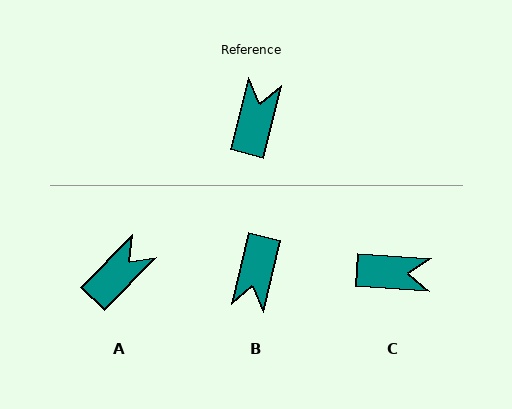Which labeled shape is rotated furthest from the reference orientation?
B, about 180 degrees away.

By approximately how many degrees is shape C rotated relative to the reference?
Approximately 80 degrees clockwise.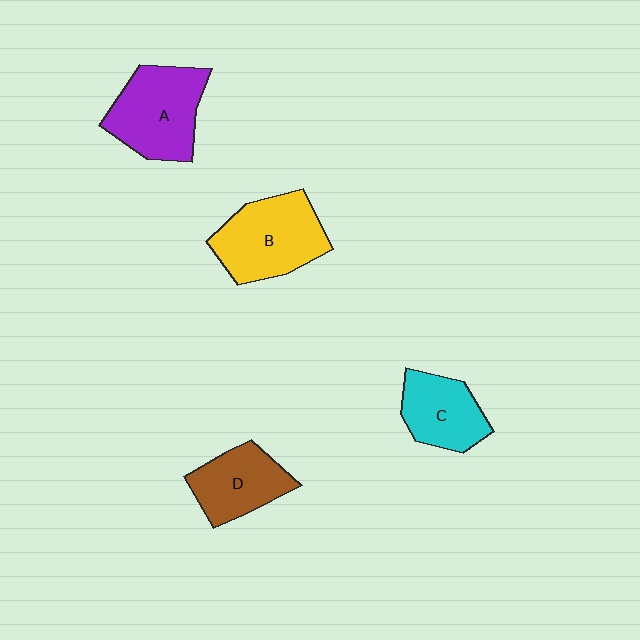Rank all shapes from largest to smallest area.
From largest to smallest: B (yellow), A (purple), D (brown), C (cyan).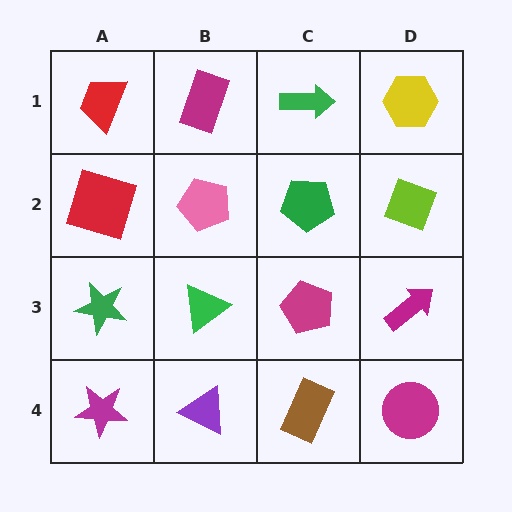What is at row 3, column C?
A magenta pentagon.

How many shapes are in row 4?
4 shapes.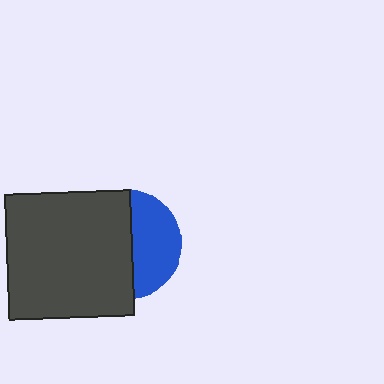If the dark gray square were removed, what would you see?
You would see the complete blue circle.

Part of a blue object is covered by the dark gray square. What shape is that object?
It is a circle.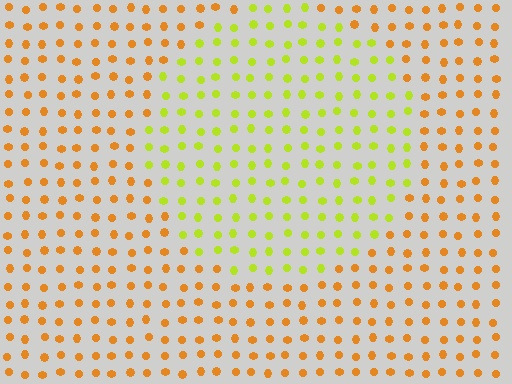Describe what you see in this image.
The image is filled with small orange elements in a uniform arrangement. A circle-shaped region is visible where the elements are tinted to a slightly different hue, forming a subtle color boundary.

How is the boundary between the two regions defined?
The boundary is defined purely by a slight shift in hue (about 44 degrees). Spacing, size, and orientation are identical on both sides.